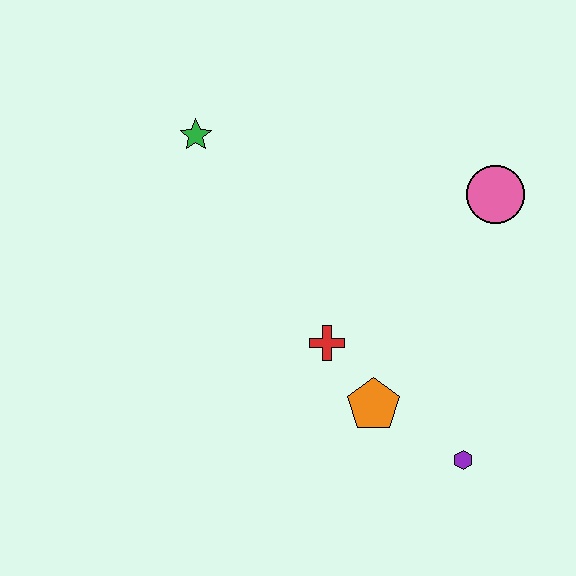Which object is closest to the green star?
The red cross is closest to the green star.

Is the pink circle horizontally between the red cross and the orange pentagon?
No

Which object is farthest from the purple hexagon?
The green star is farthest from the purple hexagon.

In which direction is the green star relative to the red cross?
The green star is above the red cross.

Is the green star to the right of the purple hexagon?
No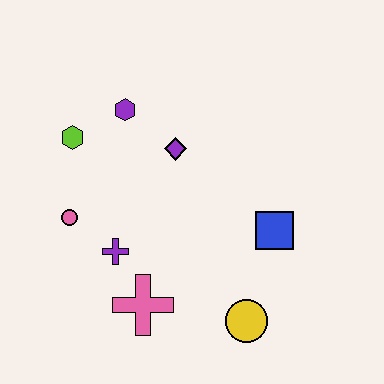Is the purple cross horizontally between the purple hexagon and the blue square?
No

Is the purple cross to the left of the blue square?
Yes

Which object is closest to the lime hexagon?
The purple hexagon is closest to the lime hexagon.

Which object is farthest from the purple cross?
The blue square is farthest from the purple cross.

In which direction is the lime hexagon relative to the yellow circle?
The lime hexagon is above the yellow circle.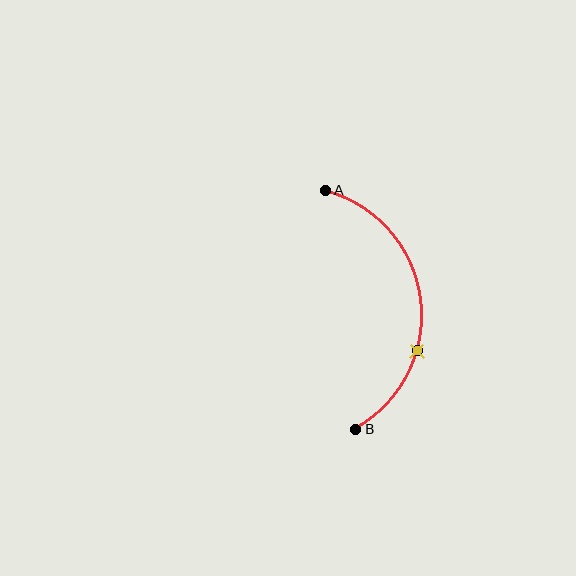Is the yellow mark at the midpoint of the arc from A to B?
No. The yellow mark lies on the arc but is closer to endpoint B. The arc midpoint would be at the point on the curve equidistant along the arc from both A and B.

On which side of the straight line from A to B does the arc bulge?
The arc bulges to the right of the straight line connecting A and B.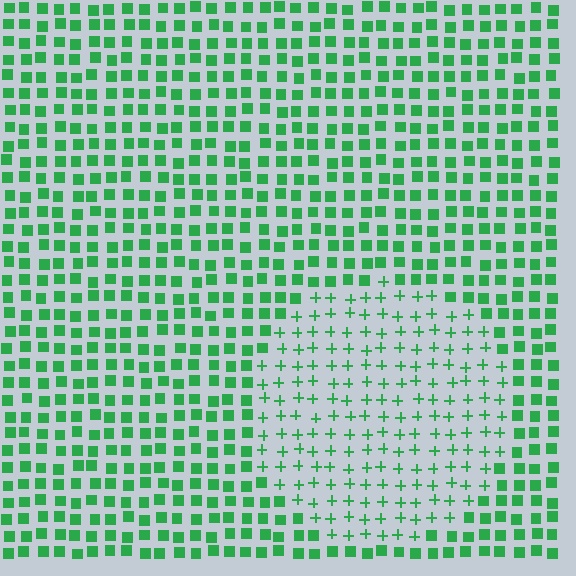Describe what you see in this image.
The image is filled with small green elements arranged in a uniform grid. A circle-shaped region contains plus signs, while the surrounding area contains squares. The boundary is defined purely by the change in element shape.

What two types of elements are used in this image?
The image uses plus signs inside the circle region and squares outside it.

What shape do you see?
I see a circle.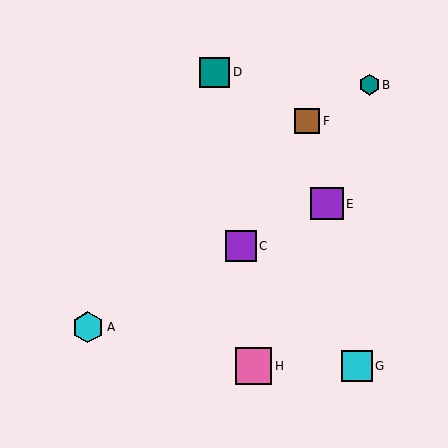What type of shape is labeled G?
Shape G is a cyan square.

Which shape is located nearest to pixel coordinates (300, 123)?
The brown square (labeled F) at (307, 121) is nearest to that location.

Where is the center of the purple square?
The center of the purple square is at (327, 204).